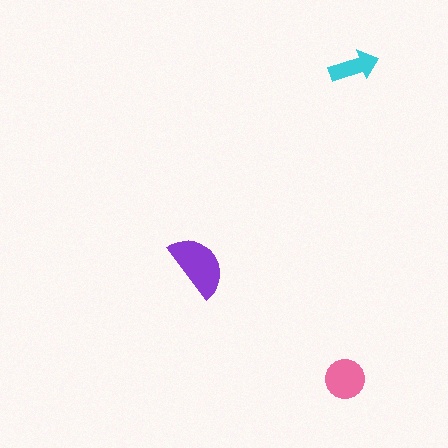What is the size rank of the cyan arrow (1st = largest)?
3rd.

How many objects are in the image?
There are 3 objects in the image.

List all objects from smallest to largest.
The cyan arrow, the pink circle, the purple semicircle.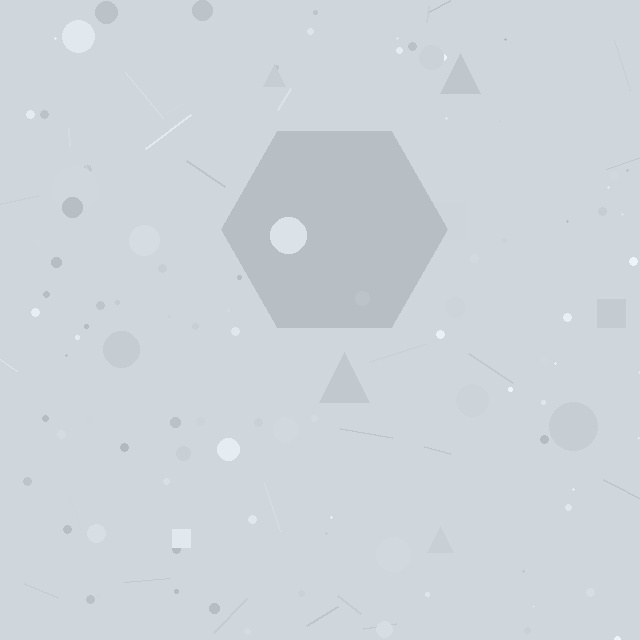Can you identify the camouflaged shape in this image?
The camouflaged shape is a hexagon.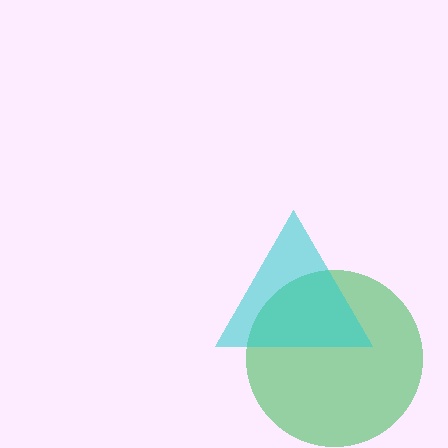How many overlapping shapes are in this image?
There are 2 overlapping shapes in the image.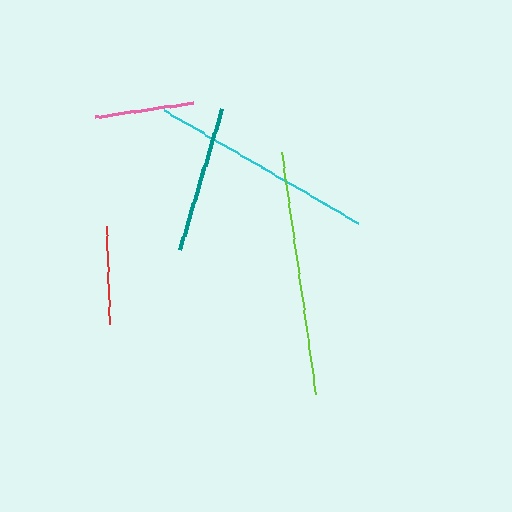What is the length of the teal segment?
The teal segment is approximately 147 pixels long.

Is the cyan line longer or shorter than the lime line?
The lime line is longer than the cyan line.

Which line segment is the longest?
The lime line is the longest at approximately 244 pixels.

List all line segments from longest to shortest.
From longest to shortest: lime, cyan, teal, pink, red.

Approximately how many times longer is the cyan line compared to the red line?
The cyan line is approximately 2.3 times the length of the red line.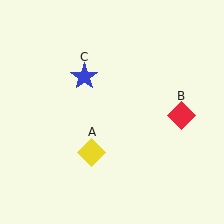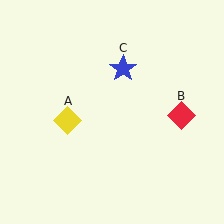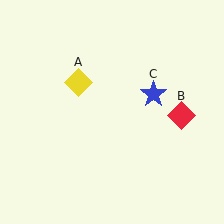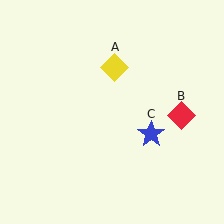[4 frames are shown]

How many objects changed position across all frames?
2 objects changed position: yellow diamond (object A), blue star (object C).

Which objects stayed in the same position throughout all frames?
Red diamond (object B) remained stationary.